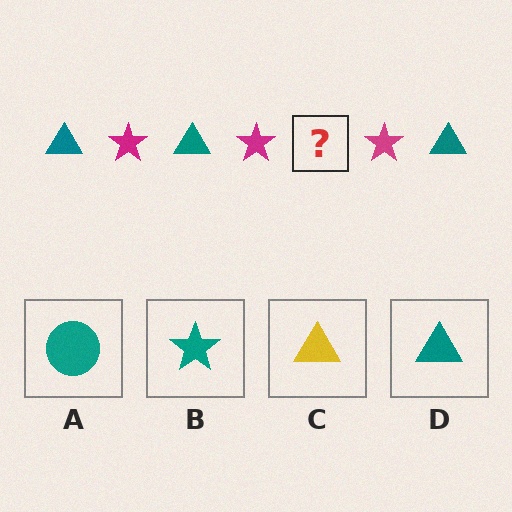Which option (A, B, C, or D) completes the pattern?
D.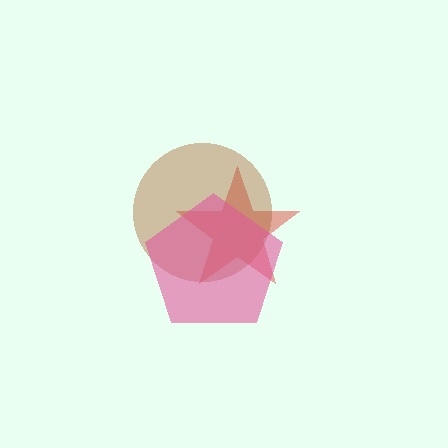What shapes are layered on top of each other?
The layered shapes are: a red star, a brown circle, a pink pentagon.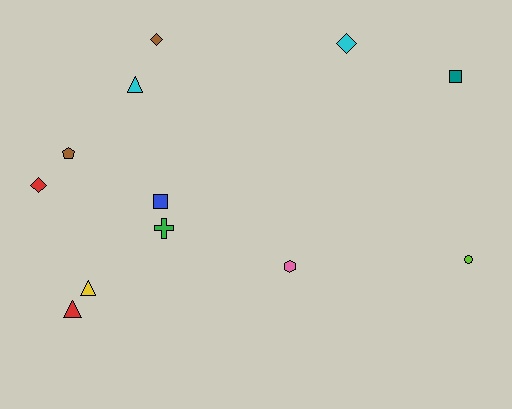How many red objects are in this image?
There are 2 red objects.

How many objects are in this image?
There are 12 objects.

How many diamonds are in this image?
There are 3 diamonds.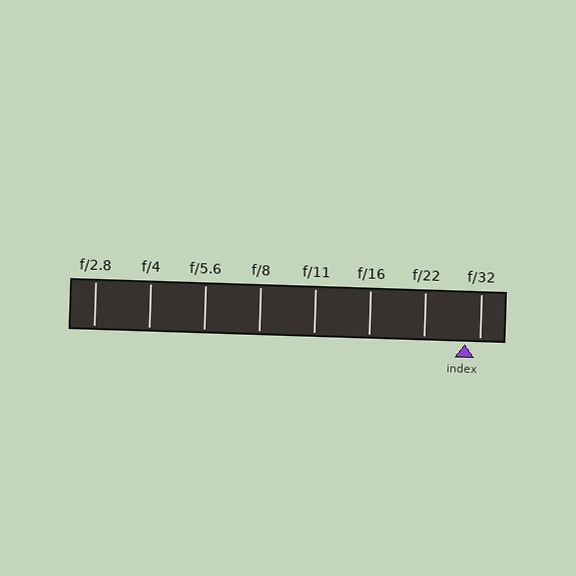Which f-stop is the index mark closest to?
The index mark is closest to f/32.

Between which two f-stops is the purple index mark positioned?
The index mark is between f/22 and f/32.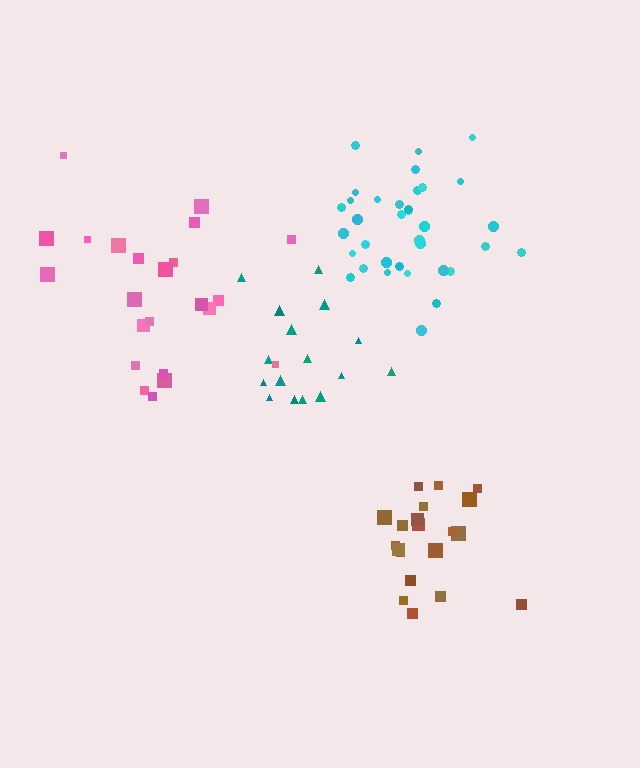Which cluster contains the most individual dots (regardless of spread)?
Cyan (35).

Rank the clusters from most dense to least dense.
cyan, brown, teal, pink.